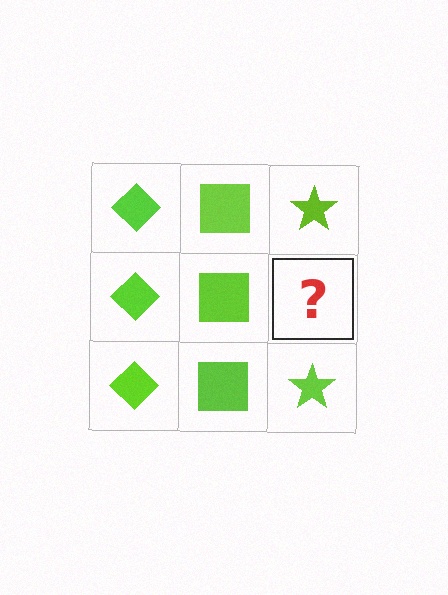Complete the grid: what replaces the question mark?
The question mark should be replaced with a lime star.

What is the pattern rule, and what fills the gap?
The rule is that each column has a consistent shape. The gap should be filled with a lime star.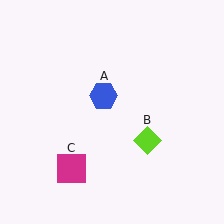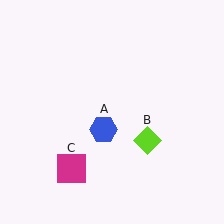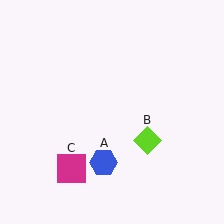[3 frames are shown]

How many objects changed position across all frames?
1 object changed position: blue hexagon (object A).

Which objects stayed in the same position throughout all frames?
Lime diamond (object B) and magenta square (object C) remained stationary.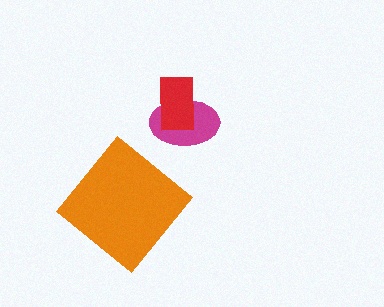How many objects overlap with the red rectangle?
1 object overlaps with the red rectangle.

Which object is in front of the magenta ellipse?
The red rectangle is in front of the magenta ellipse.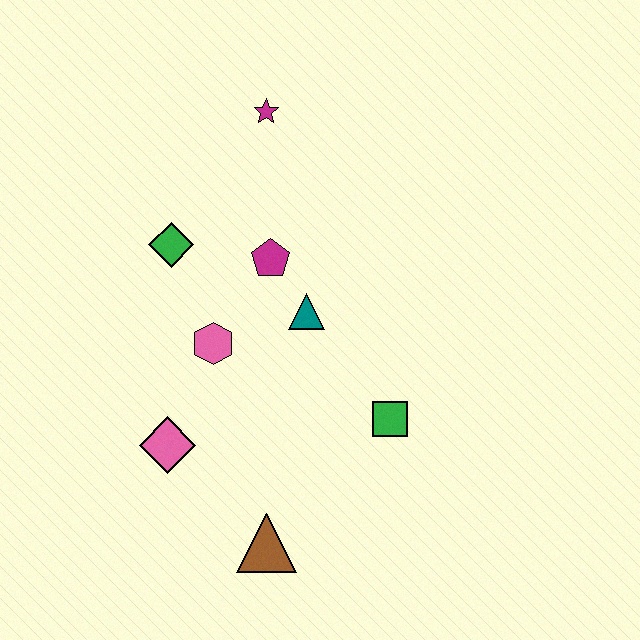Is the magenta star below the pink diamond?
No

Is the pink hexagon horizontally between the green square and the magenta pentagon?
No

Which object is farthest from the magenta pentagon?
The brown triangle is farthest from the magenta pentagon.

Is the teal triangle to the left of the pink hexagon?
No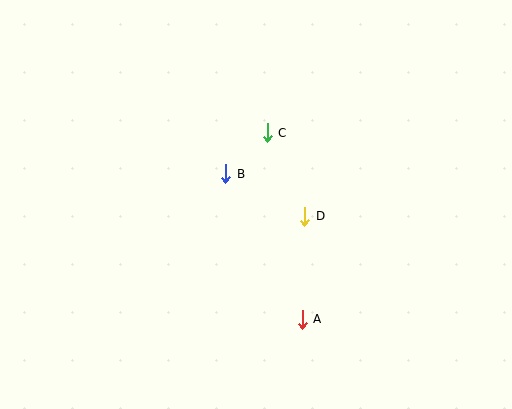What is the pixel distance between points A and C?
The distance between A and C is 190 pixels.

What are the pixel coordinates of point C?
Point C is at (267, 133).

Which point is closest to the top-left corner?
Point B is closest to the top-left corner.